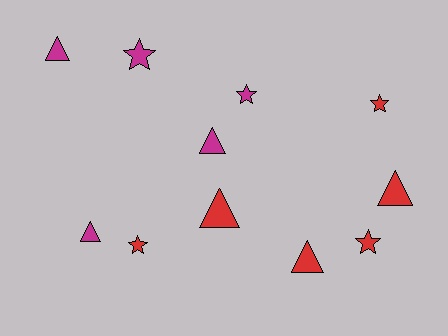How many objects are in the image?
There are 11 objects.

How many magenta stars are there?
There are 2 magenta stars.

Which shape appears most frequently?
Triangle, with 6 objects.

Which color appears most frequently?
Red, with 6 objects.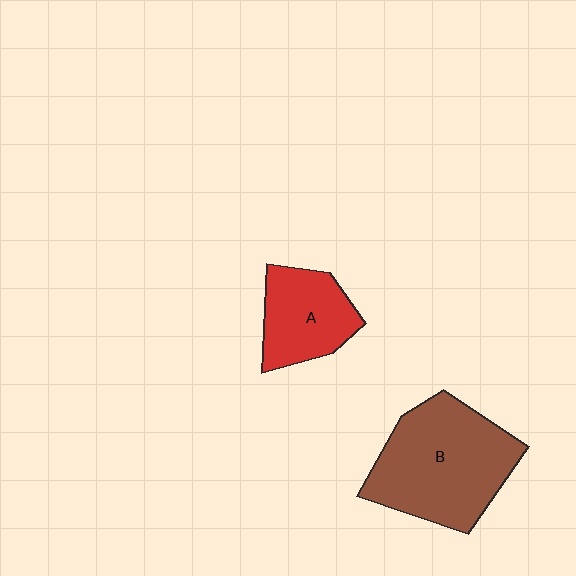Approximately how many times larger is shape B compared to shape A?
Approximately 1.8 times.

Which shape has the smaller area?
Shape A (red).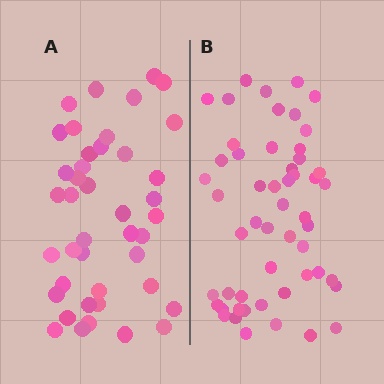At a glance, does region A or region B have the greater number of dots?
Region B (the right region) has more dots.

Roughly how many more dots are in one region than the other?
Region B has roughly 12 or so more dots than region A.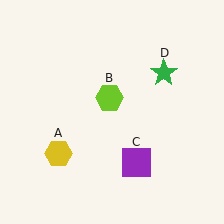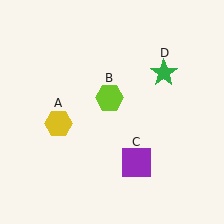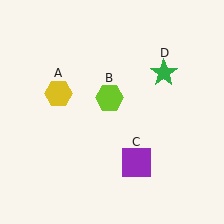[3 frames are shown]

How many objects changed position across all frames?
1 object changed position: yellow hexagon (object A).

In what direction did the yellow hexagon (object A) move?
The yellow hexagon (object A) moved up.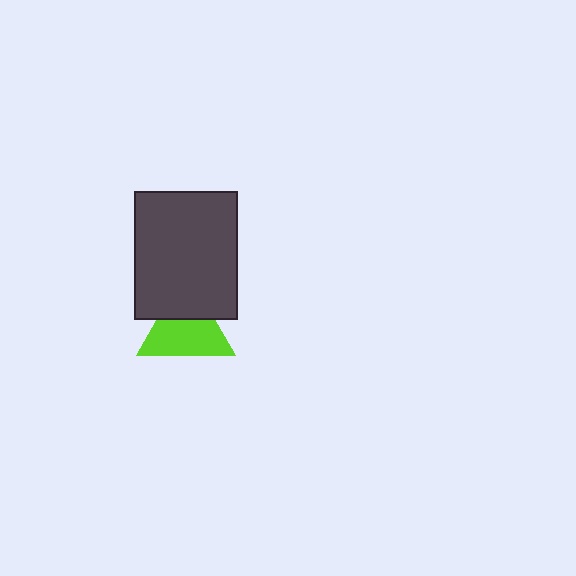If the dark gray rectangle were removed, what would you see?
You would see the complete lime triangle.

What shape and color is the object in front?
The object in front is a dark gray rectangle.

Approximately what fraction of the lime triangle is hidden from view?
Roughly 34% of the lime triangle is hidden behind the dark gray rectangle.